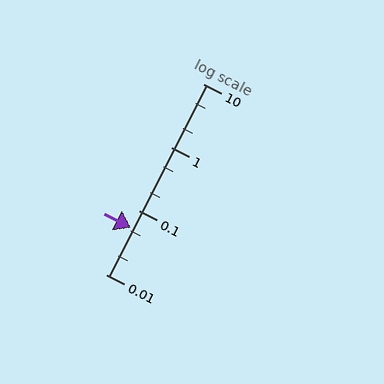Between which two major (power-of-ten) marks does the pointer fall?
The pointer is between 0.01 and 0.1.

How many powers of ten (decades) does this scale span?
The scale spans 3 decades, from 0.01 to 10.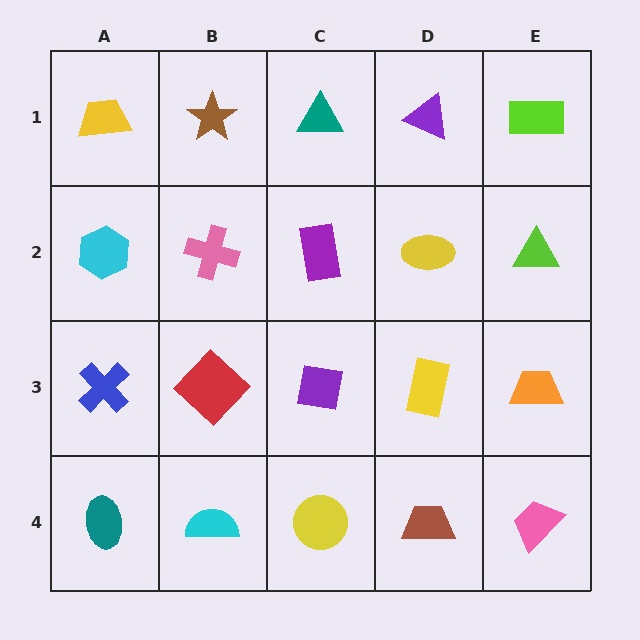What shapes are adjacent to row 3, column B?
A pink cross (row 2, column B), a cyan semicircle (row 4, column B), a blue cross (row 3, column A), a purple square (row 3, column C).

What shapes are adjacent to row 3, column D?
A yellow ellipse (row 2, column D), a brown trapezoid (row 4, column D), a purple square (row 3, column C), an orange trapezoid (row 3, column E).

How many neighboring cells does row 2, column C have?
4.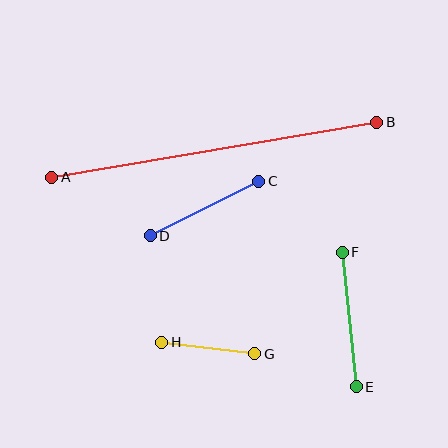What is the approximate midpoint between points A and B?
The midpoint is at approximately (214, 150) pixels.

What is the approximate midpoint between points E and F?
The midpoint is at approximately (349, 319) pixels.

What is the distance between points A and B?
The distance is approximately 329 pixels.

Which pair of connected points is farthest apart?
Points A and B are farthest apart.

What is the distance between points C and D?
The distance is approximately 122 pixels.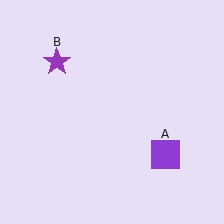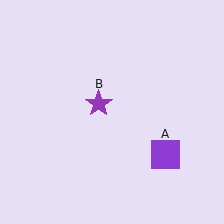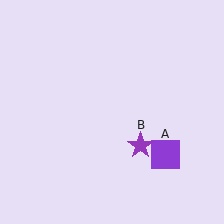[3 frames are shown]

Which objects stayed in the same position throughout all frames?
Purple square (object A) remained stationary.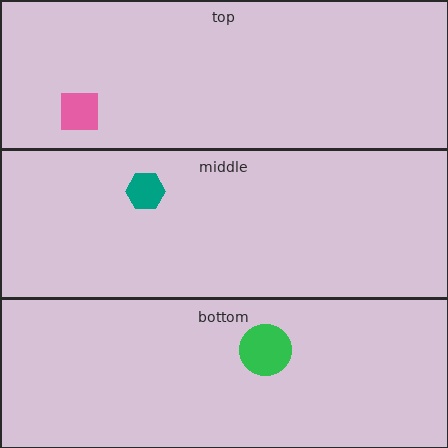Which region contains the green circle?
The bottom region.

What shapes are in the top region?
The pink square.